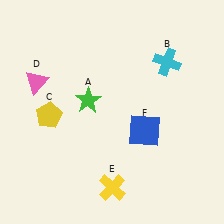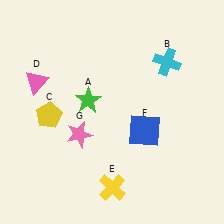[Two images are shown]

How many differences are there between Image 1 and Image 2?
There is 1 difference between the two images.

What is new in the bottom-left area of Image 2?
A pink star (G) was added in the bottom-left area of Image 2.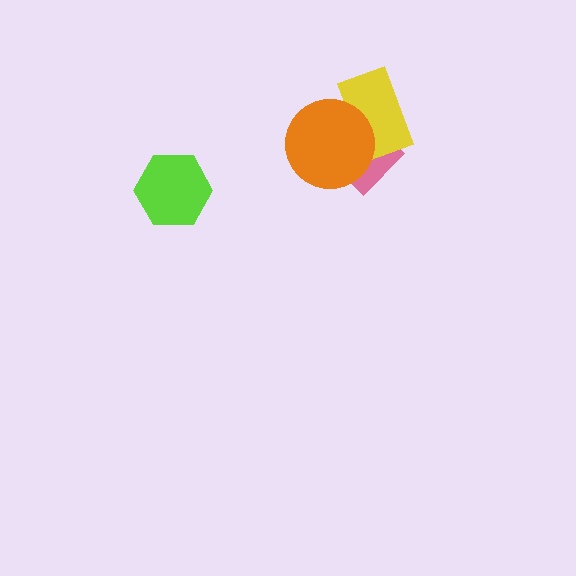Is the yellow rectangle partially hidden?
Yes, it is partially covered by another shape.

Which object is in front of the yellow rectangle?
The orange circle is in front of the yellow rectangle.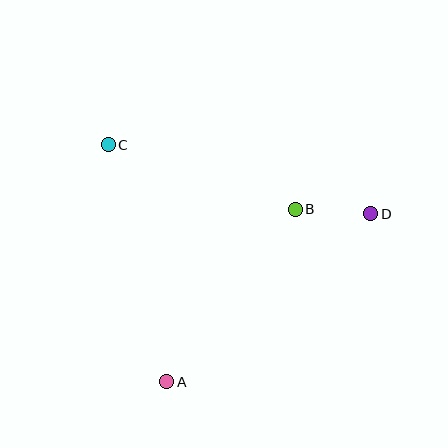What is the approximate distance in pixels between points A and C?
The distance between A and C is approximately 244 pixels.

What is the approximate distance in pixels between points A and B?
The distance between A and B is approximately 215 pixels.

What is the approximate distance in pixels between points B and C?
The distance between B and C is approximately 197 pixels.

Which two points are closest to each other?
Points B and D are closest to each other.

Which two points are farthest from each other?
Points C and D are farthest from each other.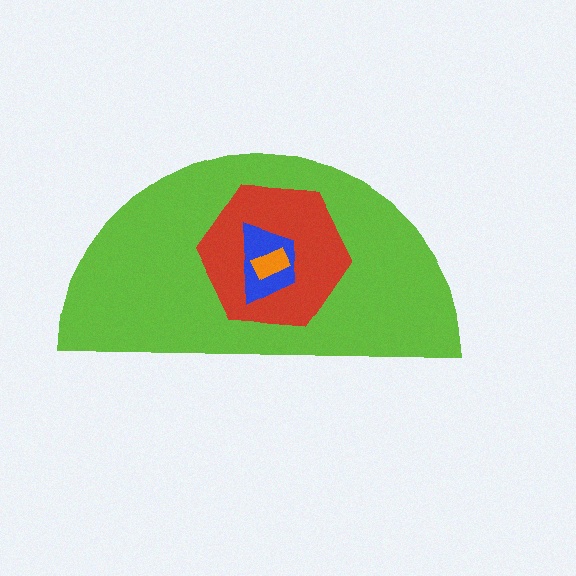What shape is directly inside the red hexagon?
The blue trapezoid.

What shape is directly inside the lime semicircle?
The red hexagon.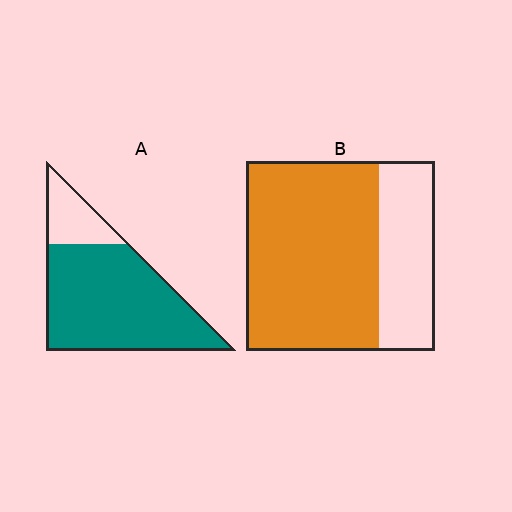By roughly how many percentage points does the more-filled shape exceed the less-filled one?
By roughly 10 percentage points (A over B).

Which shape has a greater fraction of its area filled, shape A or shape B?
Shape A.